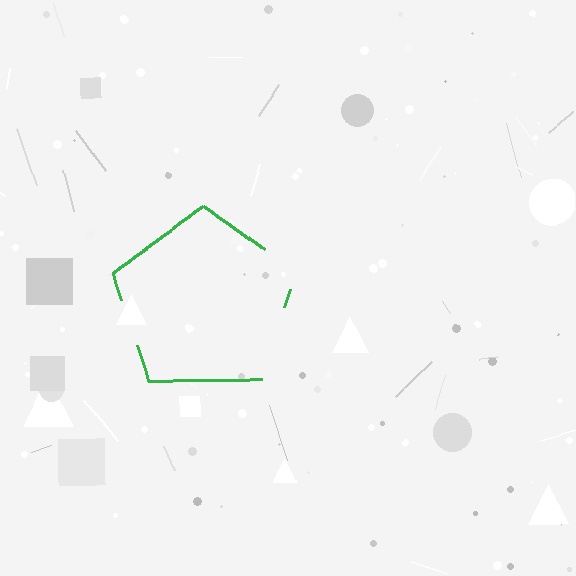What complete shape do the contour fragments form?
The contour fragments form a pentagon.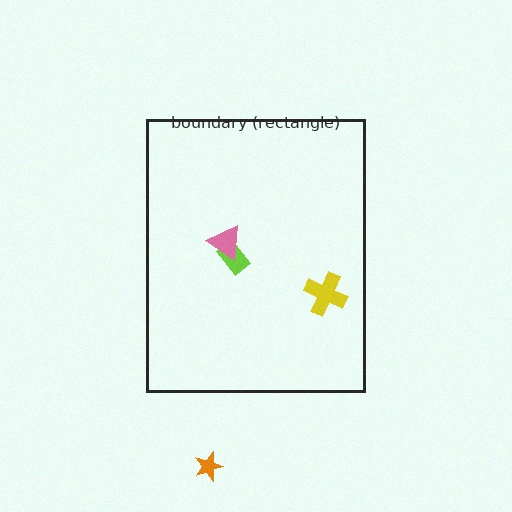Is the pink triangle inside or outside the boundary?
Inside.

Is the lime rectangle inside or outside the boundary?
Inside.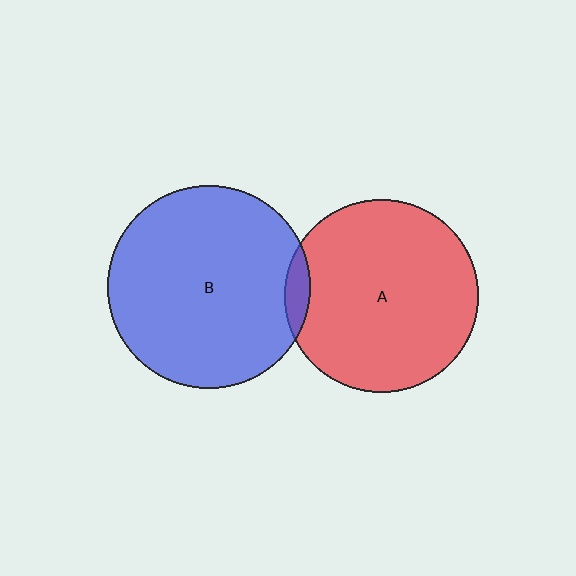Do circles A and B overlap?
Yes.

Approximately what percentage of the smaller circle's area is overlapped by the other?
Approximately 5%.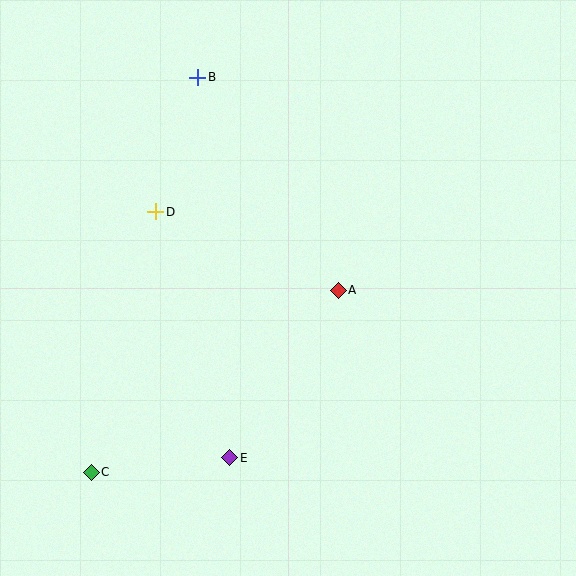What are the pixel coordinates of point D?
Point D is at (156, 212).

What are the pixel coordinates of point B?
Point B is at (198, 77).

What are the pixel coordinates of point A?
Point A is at (338, 290).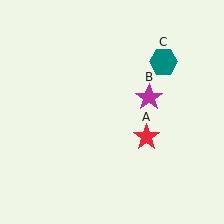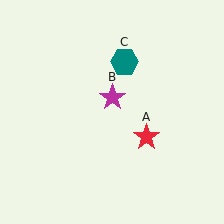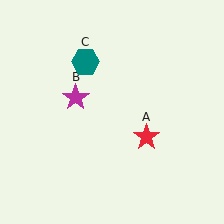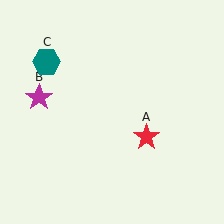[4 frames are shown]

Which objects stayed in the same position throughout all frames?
Red star (object A) remained stationary.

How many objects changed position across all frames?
2 objects changed position: magenta star (object B), teal hexagon (object C).